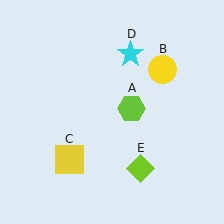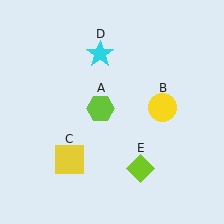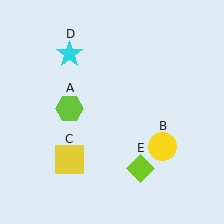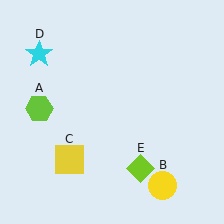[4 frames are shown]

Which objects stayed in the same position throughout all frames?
Yellow square (object C) and lime diamond (object E) remained stationary.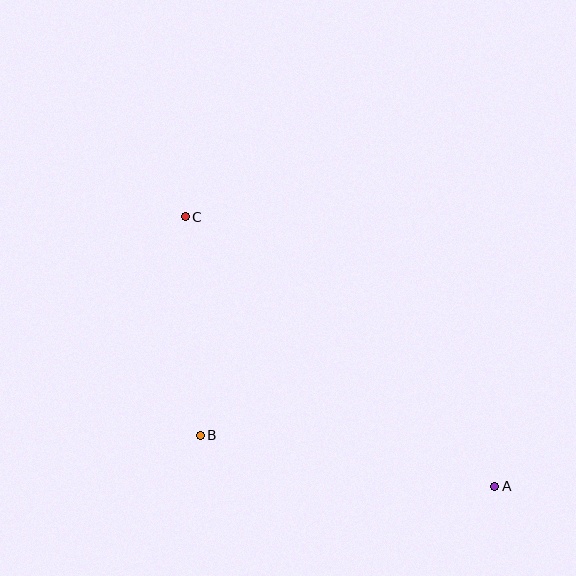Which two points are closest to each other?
Points B and C are closest to each other.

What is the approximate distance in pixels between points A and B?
The distance between A and B is approximately 299 pixels.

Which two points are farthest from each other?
Points A and C are farthest from each other.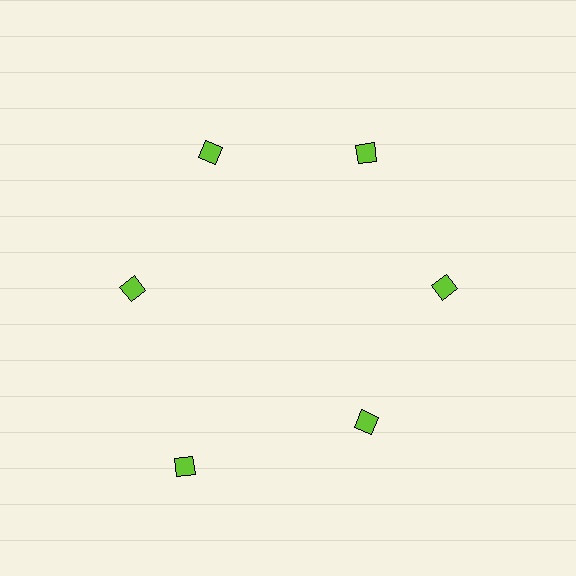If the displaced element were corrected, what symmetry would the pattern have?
It would have 6-fold rotational symmetry — the pattern would map onto itself every 60 degrees.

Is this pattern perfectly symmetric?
No. The 6 lime diamonds are arranged in a ring, but one element near the 7 o'clock position is pushed outward from the center, breaking the 6-fold rotational symmetry.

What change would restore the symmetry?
The symmetry would be restored by moving it inward, back onto the ring so that all 6 diamonds sit at equal angles and equal distance from the center.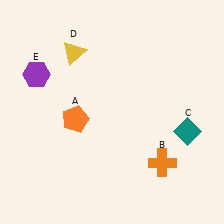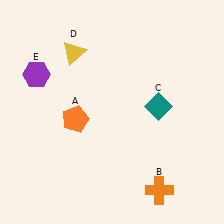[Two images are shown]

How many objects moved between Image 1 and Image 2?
2 objects moved between the two images.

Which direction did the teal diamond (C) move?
The teal diamond (C) moved left.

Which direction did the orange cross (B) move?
The orange cross (B) moved down.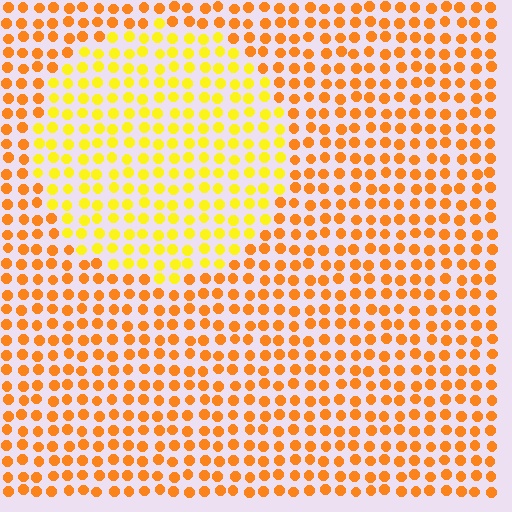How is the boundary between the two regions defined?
The boundary is defined purely by a slight shift in hue (about 30 degrees). Spacing, size, and orientation are identical on both sides.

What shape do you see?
I see a circle.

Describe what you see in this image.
The image is filled with small orange elements in a uniform arrangement. A circle-shaped region is visible where the elements are tinted to a slightly different hue, forming a subtle color boundary.